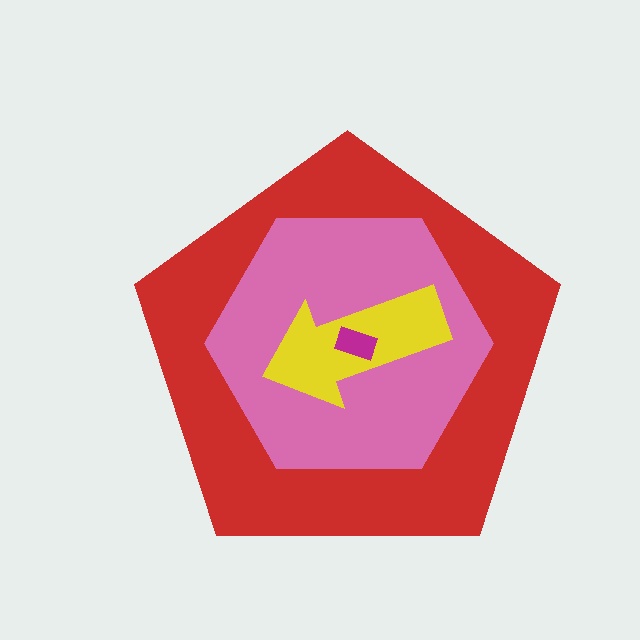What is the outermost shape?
The red pentagon.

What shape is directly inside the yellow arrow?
The magenta rectangle.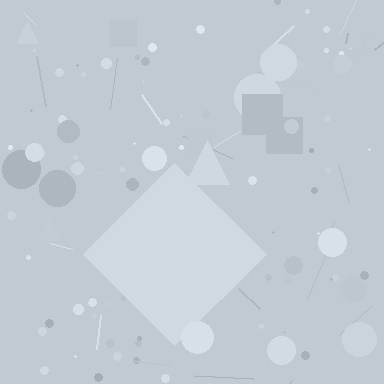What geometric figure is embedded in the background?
A diamond is embedded in the background.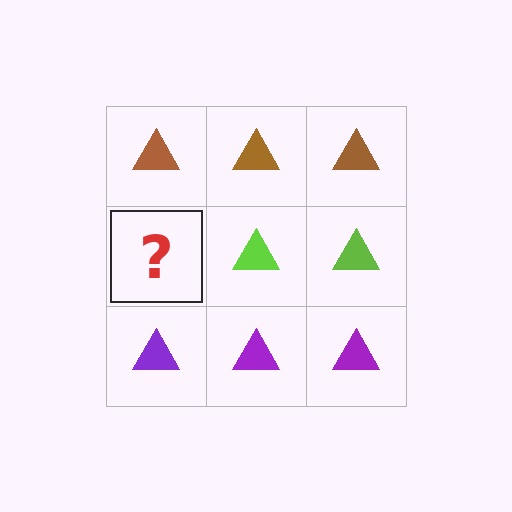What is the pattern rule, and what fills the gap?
The rule is that each row has a consistent color. The gap should be filled with a lime triangle.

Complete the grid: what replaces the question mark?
The question mark should be replaced with a lime triangle.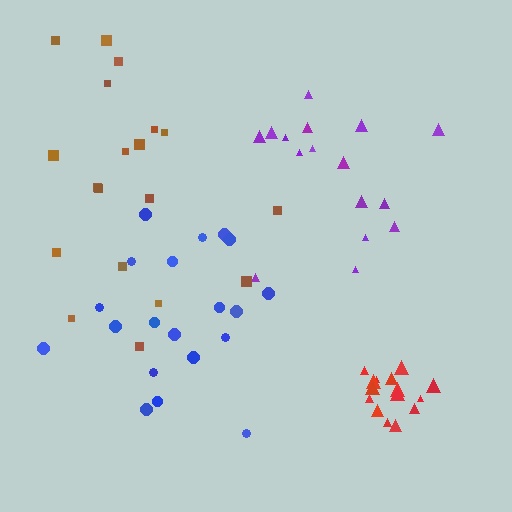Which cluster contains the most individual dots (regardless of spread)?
Brown (20).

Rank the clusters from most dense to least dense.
red, blue, brown, purple.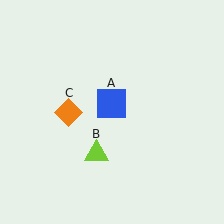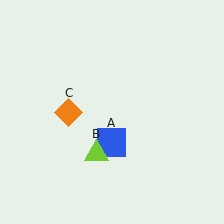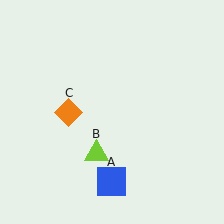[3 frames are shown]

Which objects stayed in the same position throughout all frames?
Lime triangle (object B) and orange diamond (object C) remained stationary.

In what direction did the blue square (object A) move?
The blue square (object A) moved down.